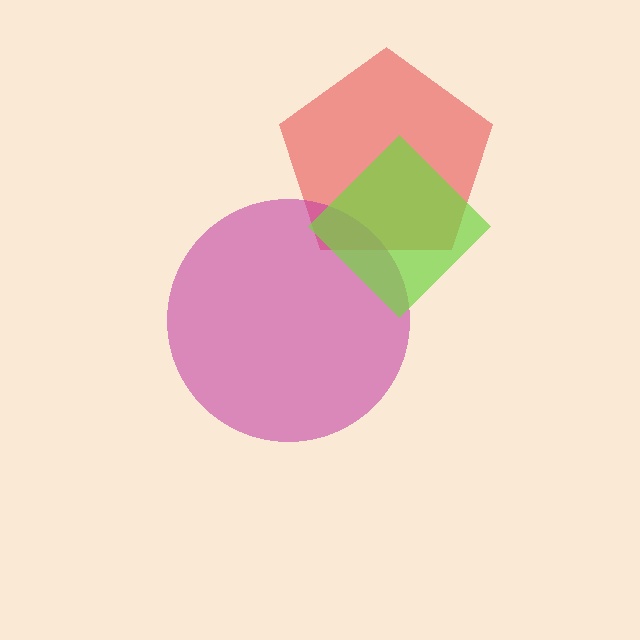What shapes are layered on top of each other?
The layered shapes are: a red pentagon, a magenta circle, a lime diamond.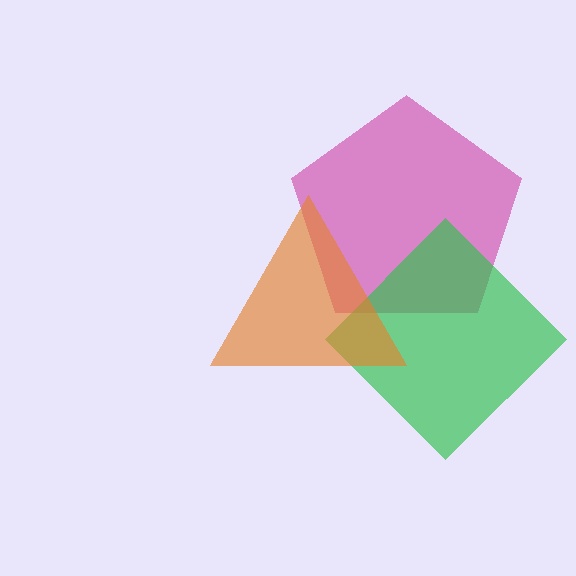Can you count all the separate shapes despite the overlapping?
Yes, there are 3 separate shapes.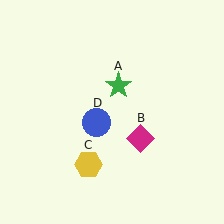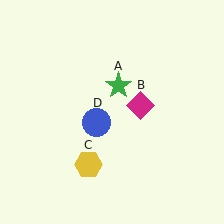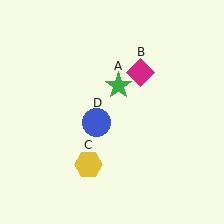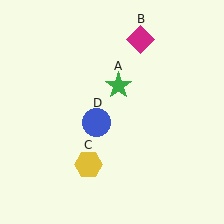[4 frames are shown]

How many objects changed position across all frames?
1 object changed position: magenta diamond (object B).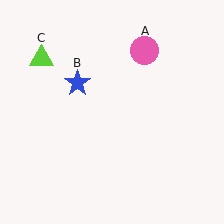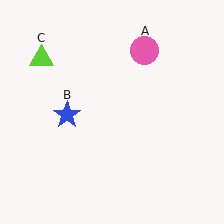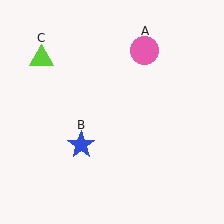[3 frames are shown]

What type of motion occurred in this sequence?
The blue star (object B) rotated counterclockwise around the center of the scene.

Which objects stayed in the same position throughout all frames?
Pink circle (object A) and lime triangle (object C) remained stationary.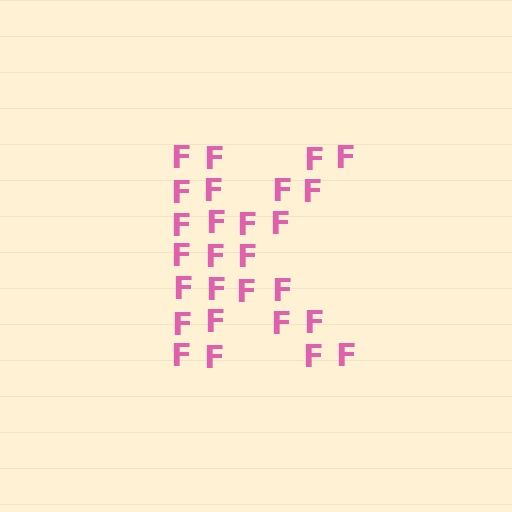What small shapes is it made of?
It is made of small letter F's.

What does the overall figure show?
The overall figure shows the letter K.